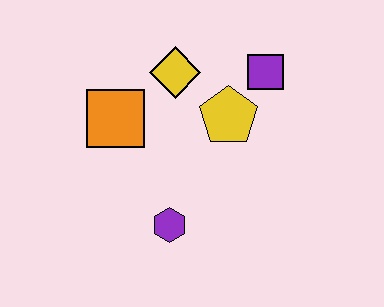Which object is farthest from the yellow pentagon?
The purple hexagon is farthest from the yellow pentagon.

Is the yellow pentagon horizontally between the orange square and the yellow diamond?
No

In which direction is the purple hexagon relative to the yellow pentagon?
The purple hexagon is below the yellow pentagon.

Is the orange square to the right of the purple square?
No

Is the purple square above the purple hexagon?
Yes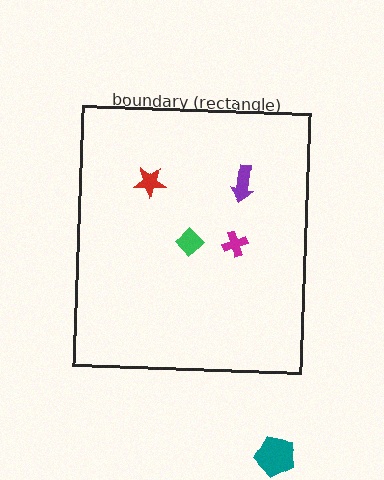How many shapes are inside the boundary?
4 inside, 1 outside.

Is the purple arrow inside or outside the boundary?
Inside.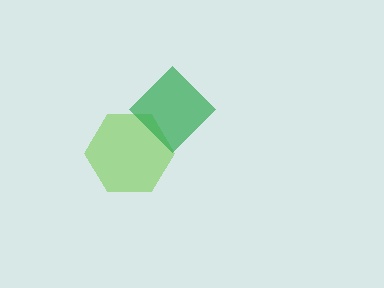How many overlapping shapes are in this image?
There are 2 overlapping shapes in the image.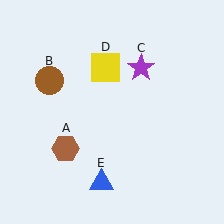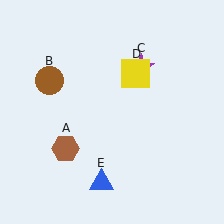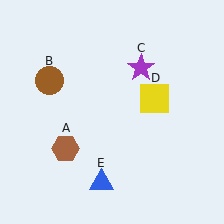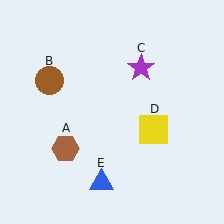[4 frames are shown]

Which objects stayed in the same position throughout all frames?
Brown hexagon (object A) and brown circle (object B) and purple star (object C) and blue triangle (object E) remained stationary.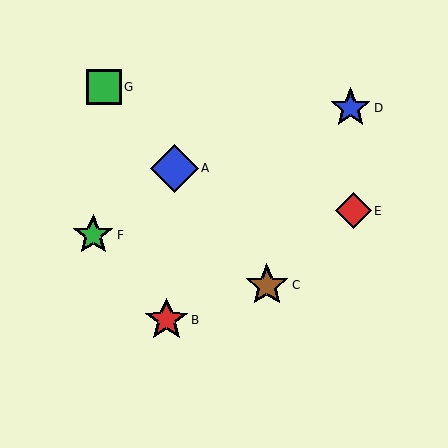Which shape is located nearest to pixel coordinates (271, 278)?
The brown star (labeled C) at (267, 285) is nearest to that location.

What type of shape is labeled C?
Shape C is a brown star.